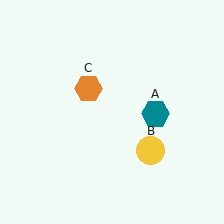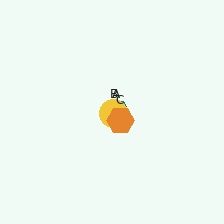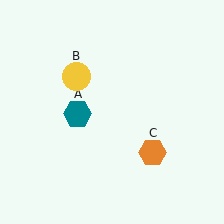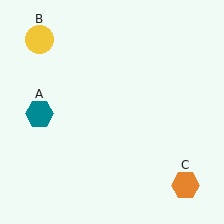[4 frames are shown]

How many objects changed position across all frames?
3 objects changed position: teal hexagon (object A), yellow circle (object B), orange hexagon (object C).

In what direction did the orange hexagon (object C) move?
The orange hexagon (object C) moved down and to the right.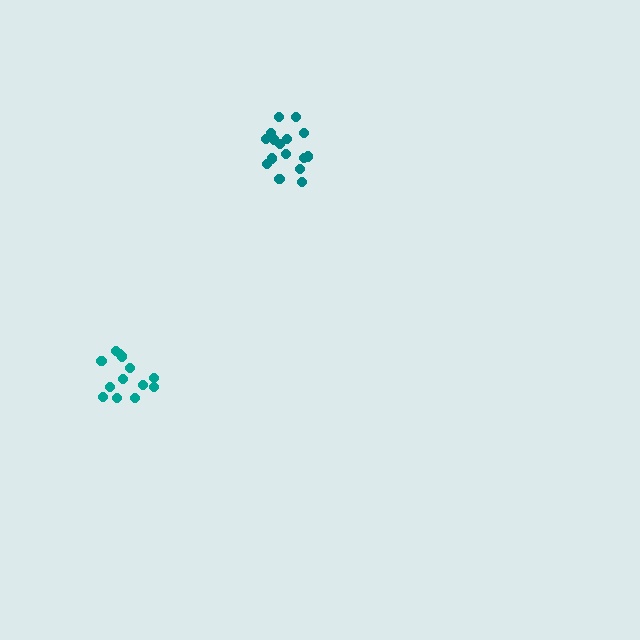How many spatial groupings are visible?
There are 2 spatial groupings.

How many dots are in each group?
Group 1: 17 dots, Group 2: 13 dots (30 total).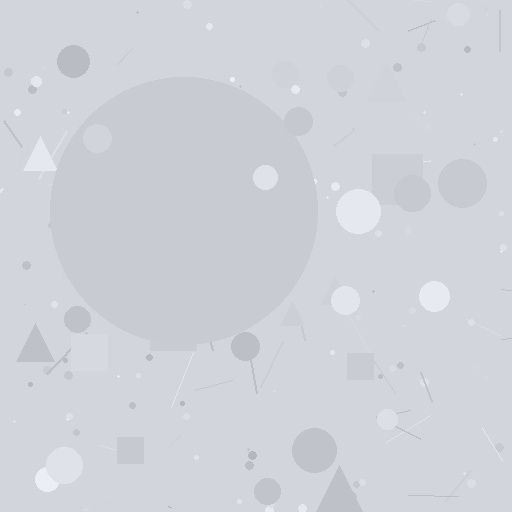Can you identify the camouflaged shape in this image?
The camouflaged shape is a circle.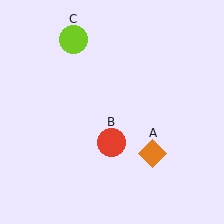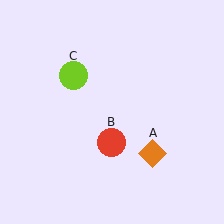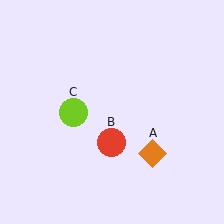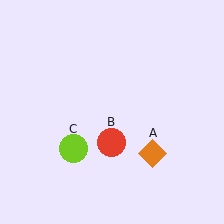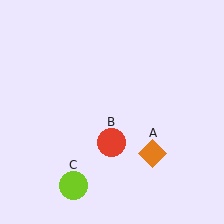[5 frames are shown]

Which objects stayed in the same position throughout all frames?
Orange diamond (object A) and red circle (object B) remained stationary.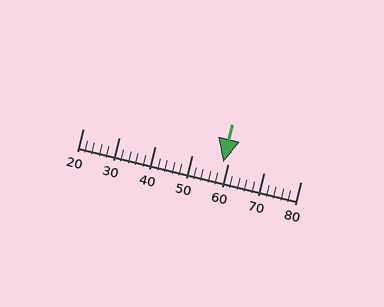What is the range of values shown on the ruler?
The ruler shows values from 20 to 80.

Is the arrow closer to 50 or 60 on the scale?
The arrow is closer to 60.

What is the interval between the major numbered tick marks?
The major tick marks are spaced 10 units apart.